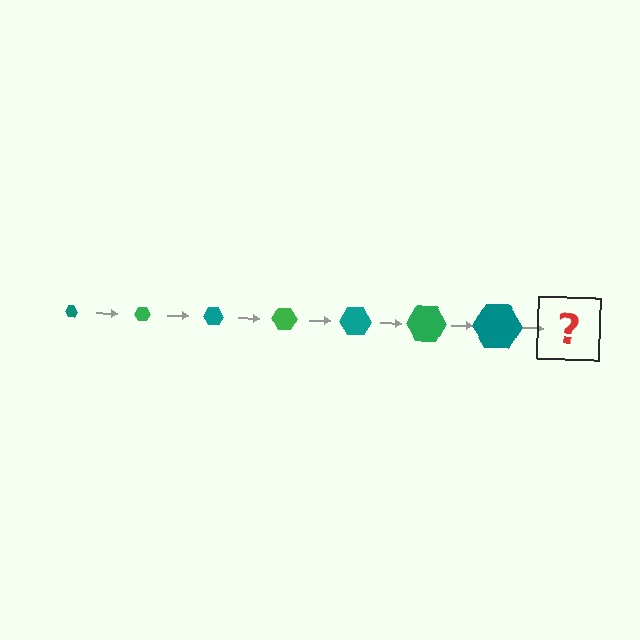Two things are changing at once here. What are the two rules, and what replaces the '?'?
The two rules are that the hexagon grows larger each step and the color cycles through teal and green. The '?' should be a green hexagon, larger than the previous one.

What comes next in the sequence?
The next element should be a green hexagon, larger than the previous one.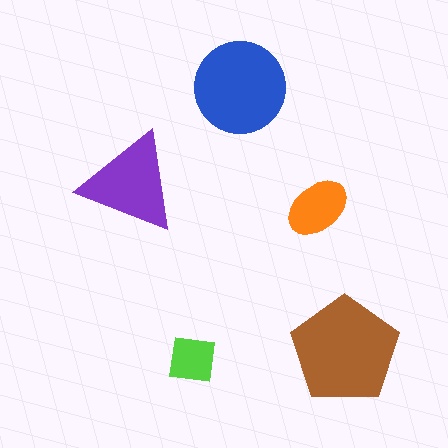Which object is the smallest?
The lime square.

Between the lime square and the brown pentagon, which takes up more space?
The brown pentagon.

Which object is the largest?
The brown pentagon.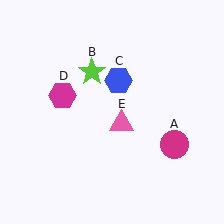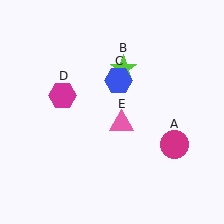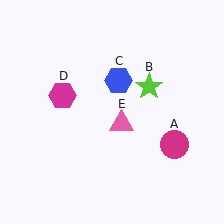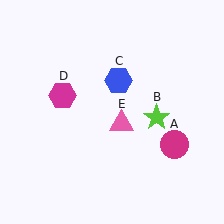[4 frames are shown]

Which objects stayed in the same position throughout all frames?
Magenta circle (object A) and blue hexagon (object C) and magenta hexagon (object D) and pink triangle (object E) remained stationary.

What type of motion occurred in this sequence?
The lime star (object B) rotated clockwise around the center of the scene.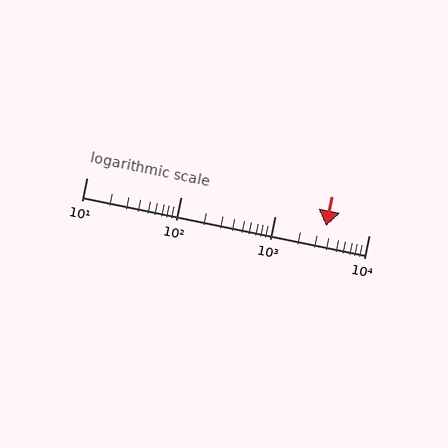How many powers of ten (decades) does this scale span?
The scale spans 3 decades, from 10 to 10000.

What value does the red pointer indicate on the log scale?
The pointer indicates approximately 3500.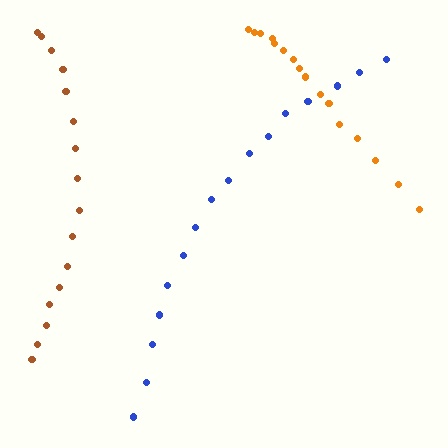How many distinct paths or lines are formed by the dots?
There are 3 distinct paths.